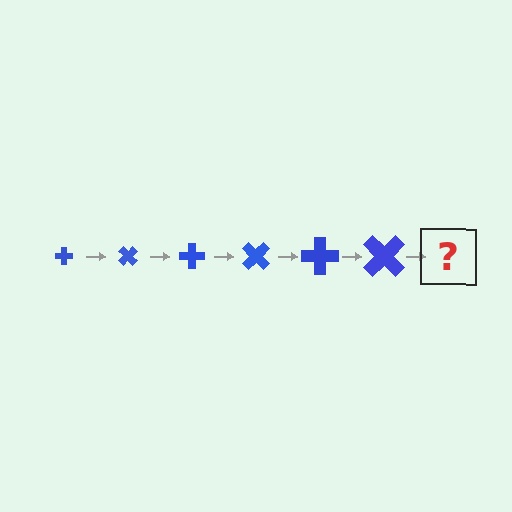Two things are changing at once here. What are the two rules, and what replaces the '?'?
The two rules are that the cross grows larger each step and it rotates 45 degrees each step. The '?' should be a cross, larger than the previous one and rotated 270 degrees from the start.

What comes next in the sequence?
The next element should be a cross, larger than the previous one and rotated 270 degrees from the start.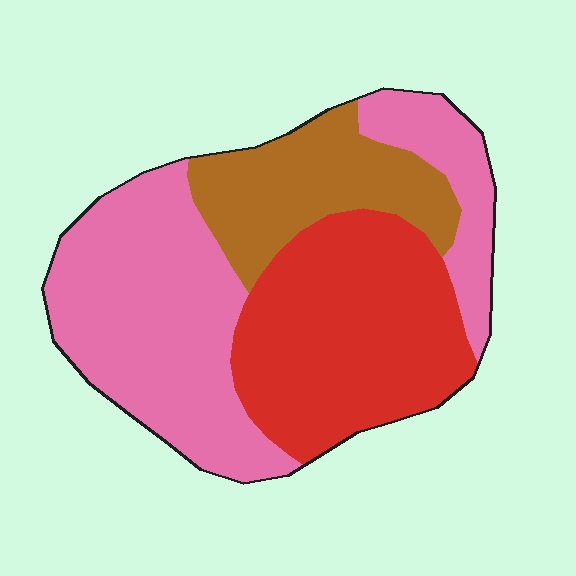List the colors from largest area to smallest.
From largest to smallest: pink, red, brown.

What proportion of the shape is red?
Red covers roughly 35% of the shape.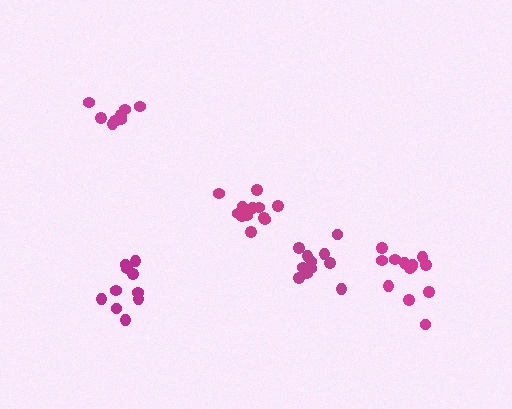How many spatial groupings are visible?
There are 5 spatial groupings.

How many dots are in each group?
Group 1: 8 dots, Group 2: 13 dots, Group 3: 13 dots, Group 4: 12 dots, Group 5: 10 dots (56 total).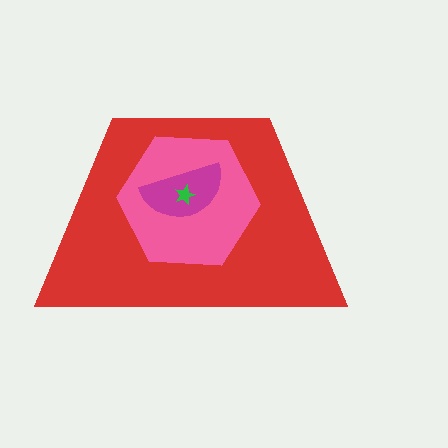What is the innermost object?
The green star.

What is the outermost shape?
The red trapezoid.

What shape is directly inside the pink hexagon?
The magenta semicircle.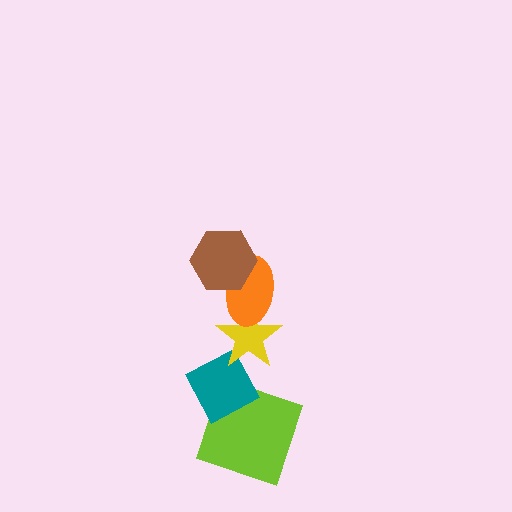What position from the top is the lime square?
The lime square is 5th from the top.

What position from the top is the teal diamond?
The teal diamond is 4th from the top.